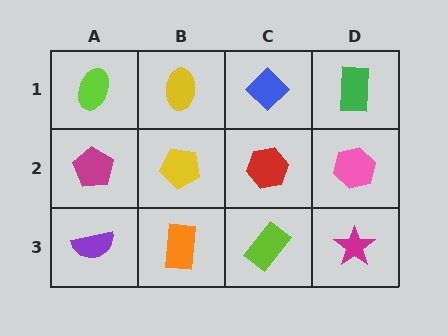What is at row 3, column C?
A lime rectangle.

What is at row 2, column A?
A magenta pentagon.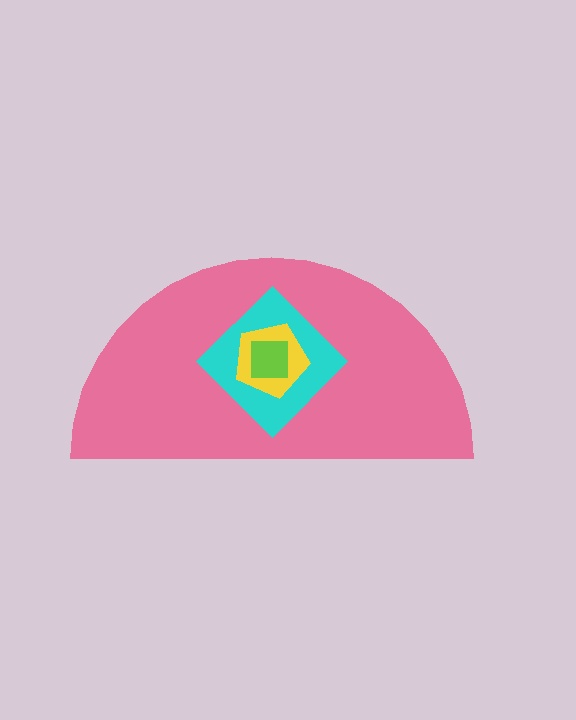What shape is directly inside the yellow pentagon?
The lime square.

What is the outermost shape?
The pink semicircle.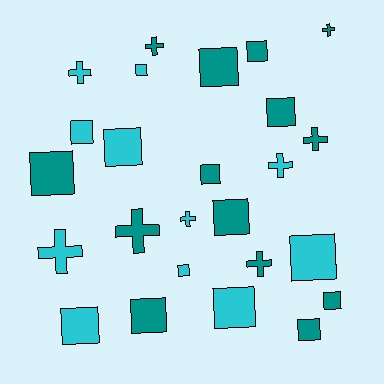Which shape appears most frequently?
Square, with 16 objects.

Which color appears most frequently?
Teal, with 14 objects.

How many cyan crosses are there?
There are 4 cyan crosses.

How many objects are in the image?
There are 25 objects.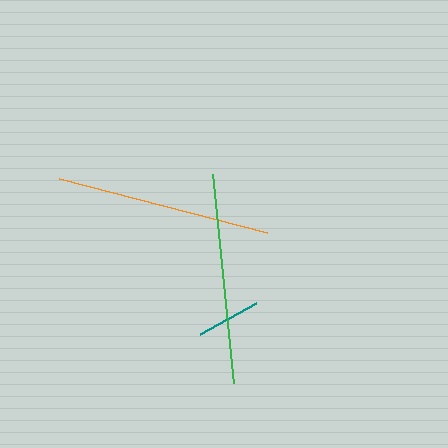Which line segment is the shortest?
The teal line is the shortest at approximately 64 pixels.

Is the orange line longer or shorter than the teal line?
The orange line is longer than the teal line.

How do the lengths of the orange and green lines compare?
The orange and green lines are approximately the same length.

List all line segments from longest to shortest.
From longest to shortest: orange, green, teal.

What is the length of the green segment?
The green segment is approximately 210 pixels long.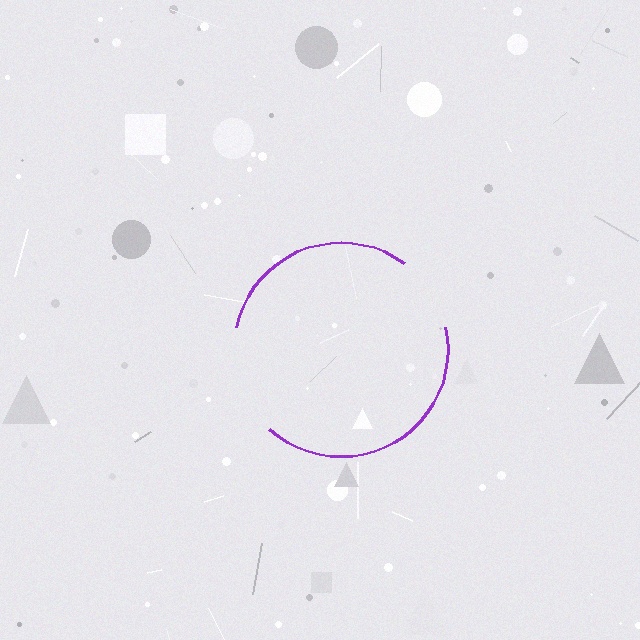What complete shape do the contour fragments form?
The contour fragments form a circle.